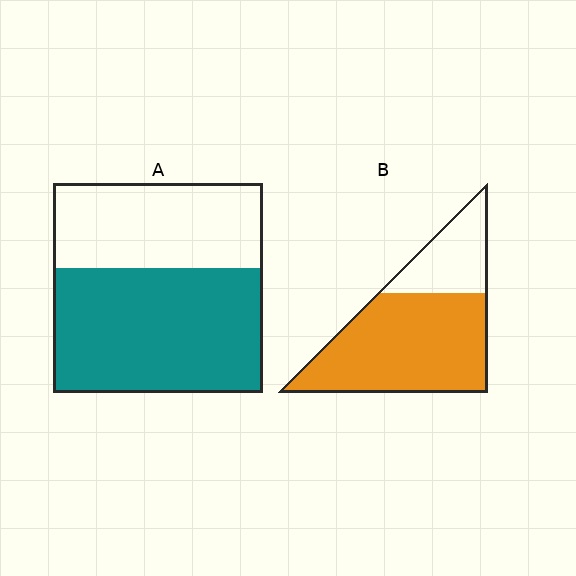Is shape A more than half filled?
Yes.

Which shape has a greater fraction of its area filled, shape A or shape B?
Shape B.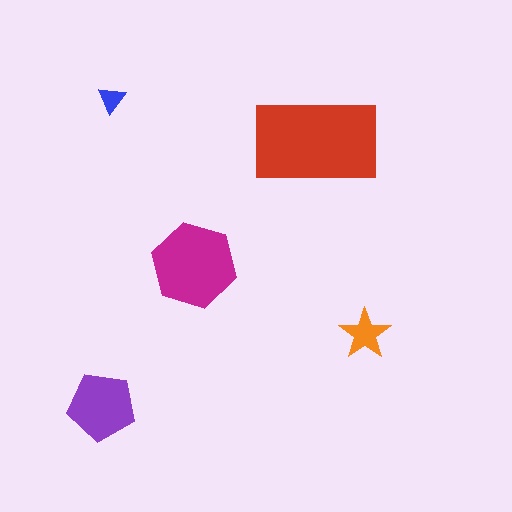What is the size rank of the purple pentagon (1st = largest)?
3rd.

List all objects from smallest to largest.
The blue triangle, the orange star, the purple pentagon, the magenta hexagon, the red rectangle.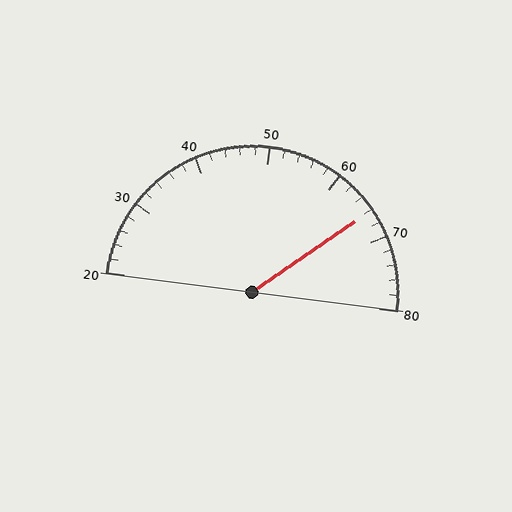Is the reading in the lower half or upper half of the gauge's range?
The reading is in the upper half of the range (20 to 80).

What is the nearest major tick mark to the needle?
The nearest major tick mark is 70.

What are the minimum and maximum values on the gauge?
The gauge ranges from 20 to 80.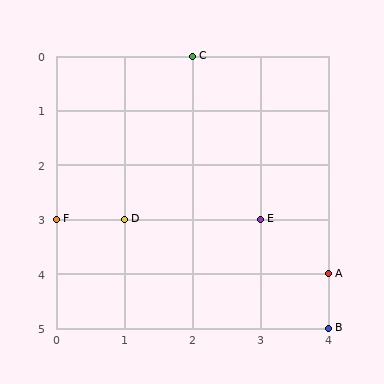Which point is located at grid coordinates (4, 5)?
Point B is at (4, 5).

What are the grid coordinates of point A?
Point A is at grid coordinates (4, 4).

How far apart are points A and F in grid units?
Points A and F are 4 columns and 1 row apart (about 4.1 grid units diagonally).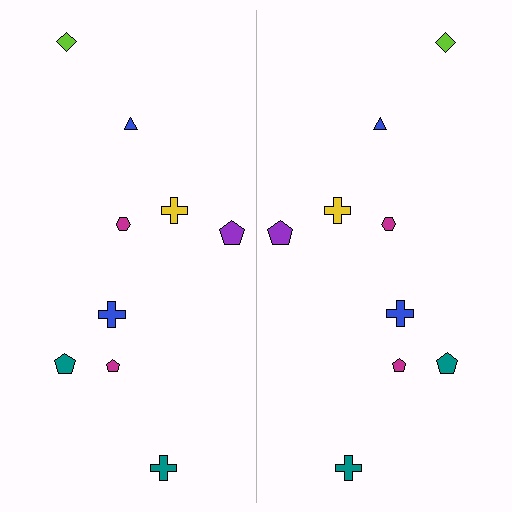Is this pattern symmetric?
Yes, this pattern has bilateral (reflection) symmetry.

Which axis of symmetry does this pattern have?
The pattern has a vertical axis of symmetry running through the center of the image.